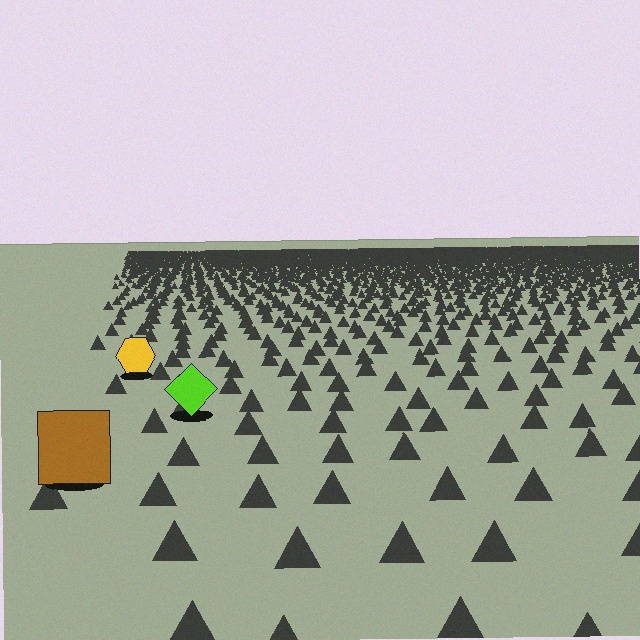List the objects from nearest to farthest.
From nearest to farthest: the brown square, the lime diamond, the yellow hexagon.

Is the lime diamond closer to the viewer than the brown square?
No. The brown square is closer — you can tell from the texture gradient: the ground texture is coarser near it.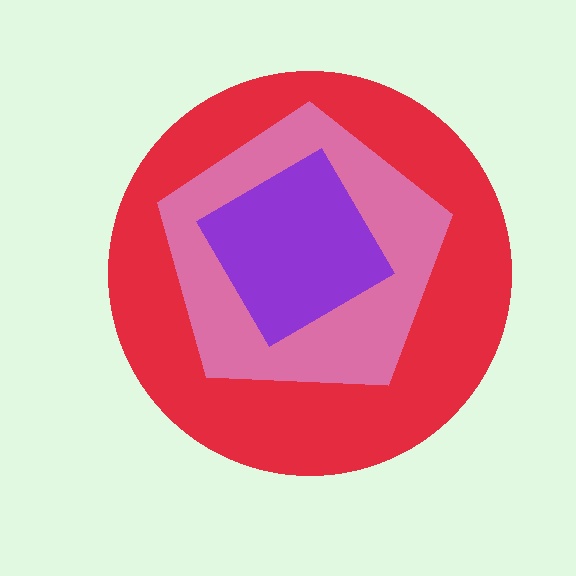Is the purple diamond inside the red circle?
Yes.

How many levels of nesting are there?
3.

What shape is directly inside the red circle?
The pink pentagon.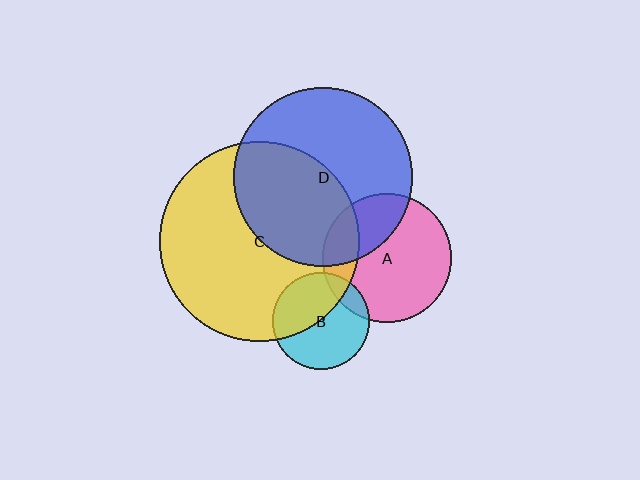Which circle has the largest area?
Circle C (yellow).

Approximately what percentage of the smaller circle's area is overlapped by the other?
Approximately 30%.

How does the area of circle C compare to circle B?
Approximately 4.2 times.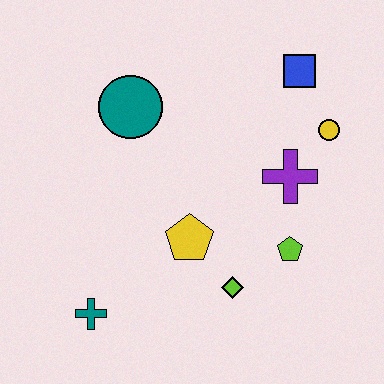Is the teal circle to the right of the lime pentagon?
No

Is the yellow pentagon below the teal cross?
No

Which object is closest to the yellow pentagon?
The lime diamond is closest to the yellow pentagon.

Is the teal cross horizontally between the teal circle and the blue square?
No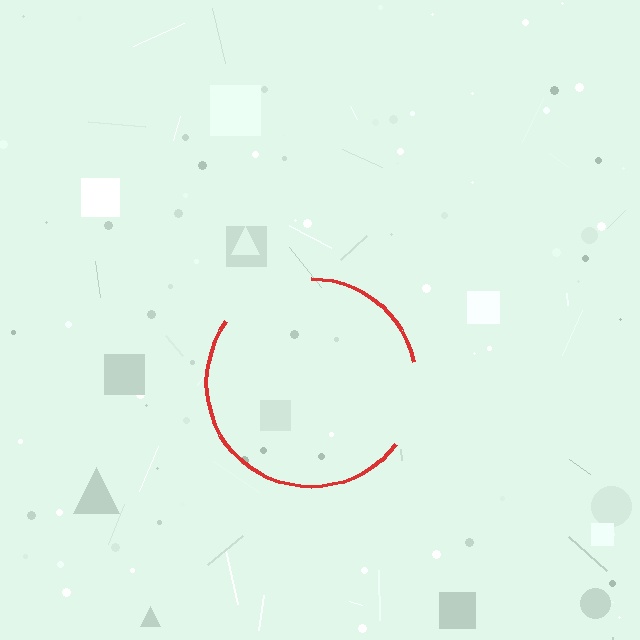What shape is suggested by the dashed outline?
The dashed outline suggests a circle.